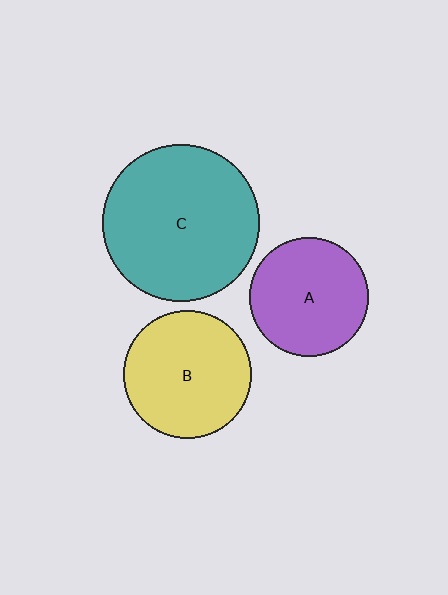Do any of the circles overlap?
No, none of the circles overlap.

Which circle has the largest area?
Circle C (teal).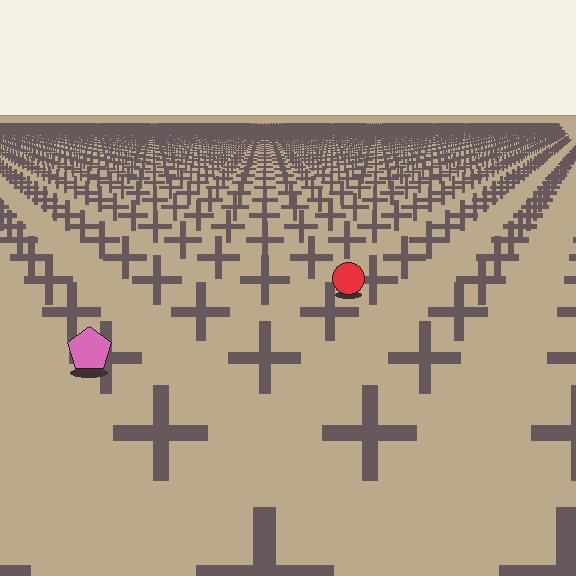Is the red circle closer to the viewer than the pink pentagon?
No. The pink pentagon is closer — you can tell from the texture gradient: the ground texture is coarser near it.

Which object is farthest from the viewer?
The red circle is farthest from the viewer. It appears smaller and the ground texture around it is denser.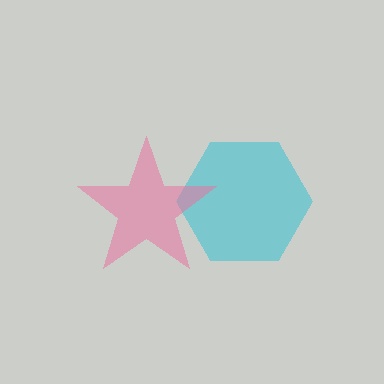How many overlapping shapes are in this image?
There are 2 overlapping shapes in the image.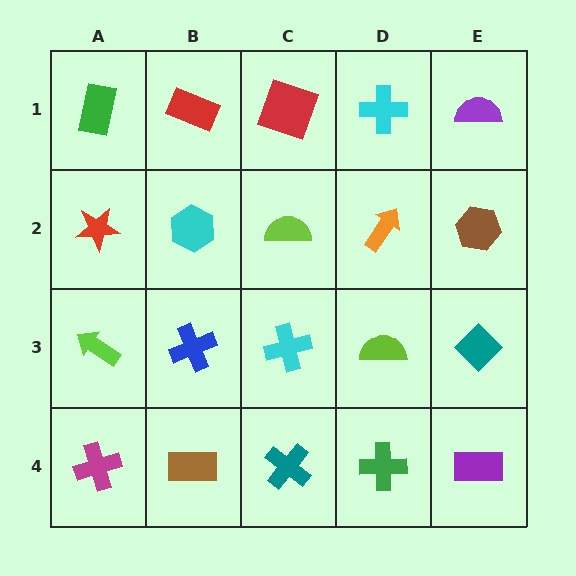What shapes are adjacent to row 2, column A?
A green rectangle (row 1, column A), a lime arrow (row 3, column A), a cyan hexagon (row 2, column B).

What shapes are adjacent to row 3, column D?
An orange arrow (row 2, column D), a green cross (row 4, column D), a cyan cross (row 3, column C), a teal diamond (row 3, column E).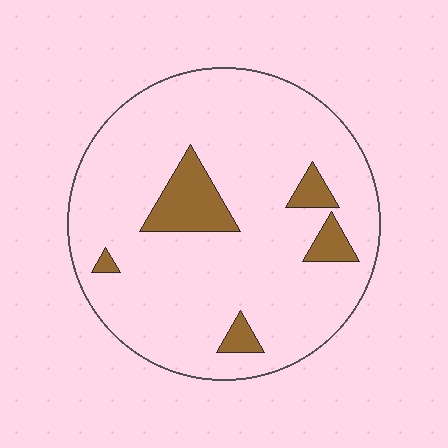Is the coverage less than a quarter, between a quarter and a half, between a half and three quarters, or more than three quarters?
Less than a quarter.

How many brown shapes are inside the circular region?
5.